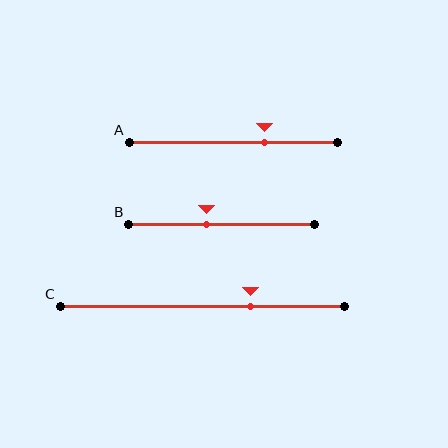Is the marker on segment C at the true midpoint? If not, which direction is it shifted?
No, the marker on segment C is shifted to the right by about 17% of the segment length.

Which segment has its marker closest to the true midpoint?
Segment B has its marker closest to the true midpoint.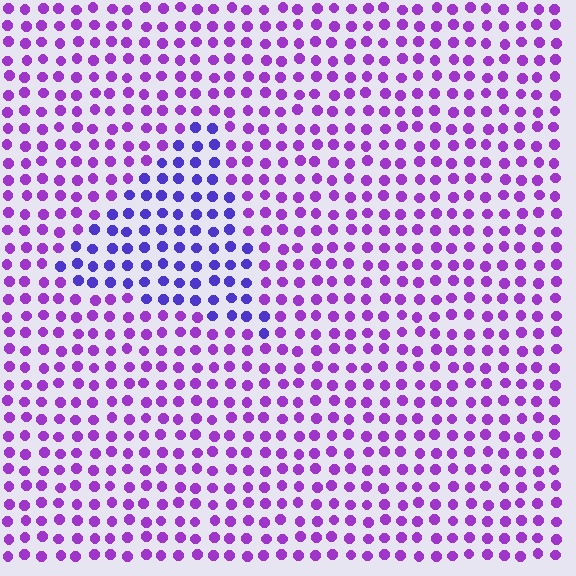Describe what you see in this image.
The image is filled with small purple elements in a uniform arrangement. A triangle-shaped region is visible where the elements are tinted to a slightly different hue, forming a subtle color boundary.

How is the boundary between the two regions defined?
The boundary is defined purely by a slight shift in hue (about 34 degrees). Spacing, size, and orientation are identical on both sides.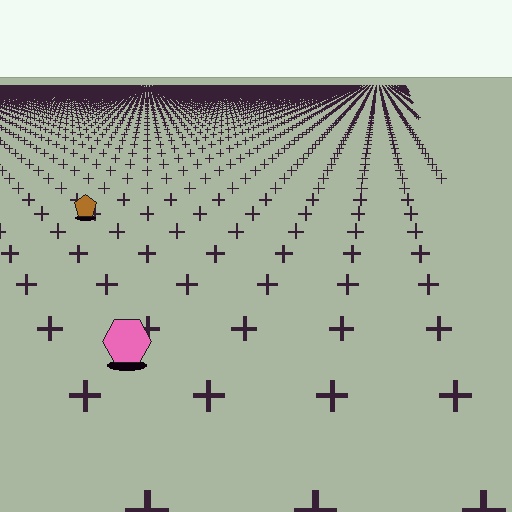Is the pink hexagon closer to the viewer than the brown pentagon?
Yes. The pink hexagon is closer — you can tell from the texture gradient: the ground texture is coarser near it.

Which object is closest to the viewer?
The pink hexagon is closest. The texture marks near it are larger and more spread out.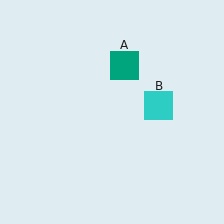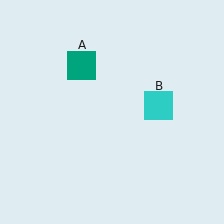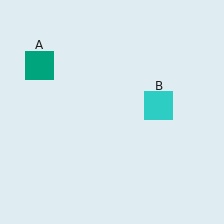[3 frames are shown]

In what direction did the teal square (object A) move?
The teal square (object A) moved left.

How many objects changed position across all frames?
1 object changed position: teal square (object A).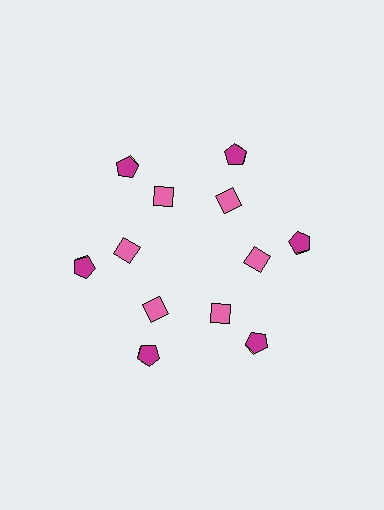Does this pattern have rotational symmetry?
Yes, this pattern has 6-fold rotational symmetry. It looks the same after rotating 60 degrees around the center.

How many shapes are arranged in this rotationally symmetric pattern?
There are 18 shapes, arranged in 6 groups of 3.